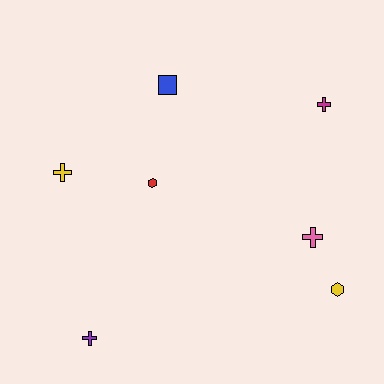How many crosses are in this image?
There are 4 crosses.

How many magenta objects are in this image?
There is 1 magenta object.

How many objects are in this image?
There are 7 objects.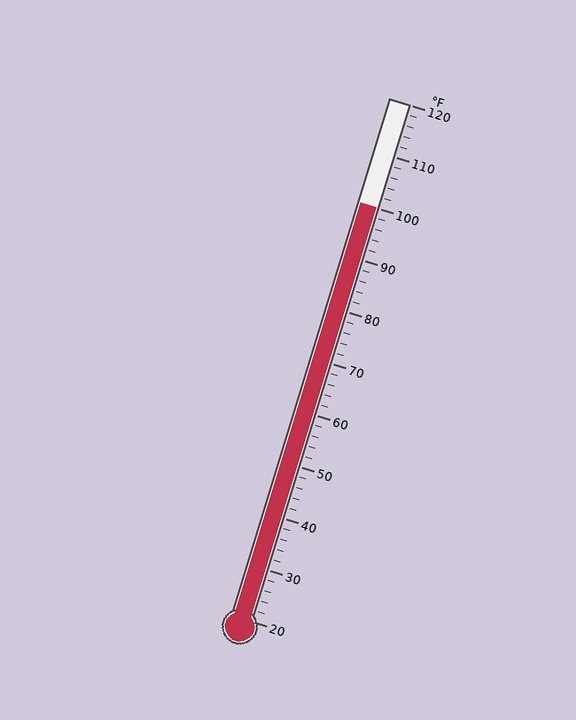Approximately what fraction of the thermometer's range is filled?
The thermometer is filled to approximately 80% of its range.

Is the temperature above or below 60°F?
The temperature is above 60°F.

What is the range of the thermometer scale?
The thermometer scale ranges from 20°F to 120°F.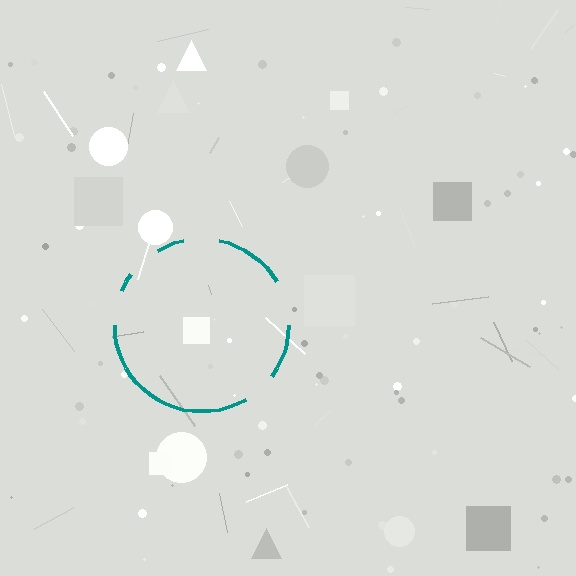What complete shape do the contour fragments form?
The contour fragments form a circle.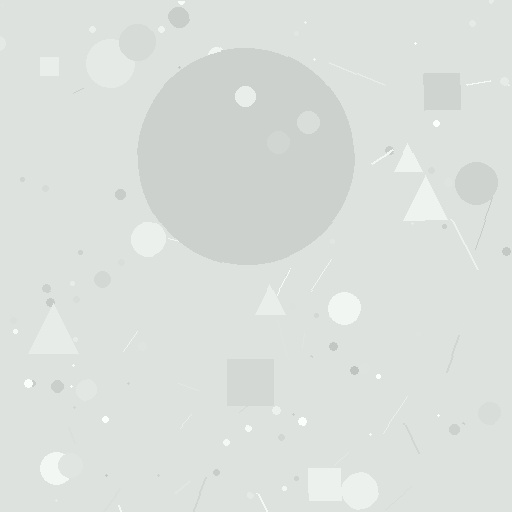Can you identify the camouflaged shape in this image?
The camouflaged shape is a circle.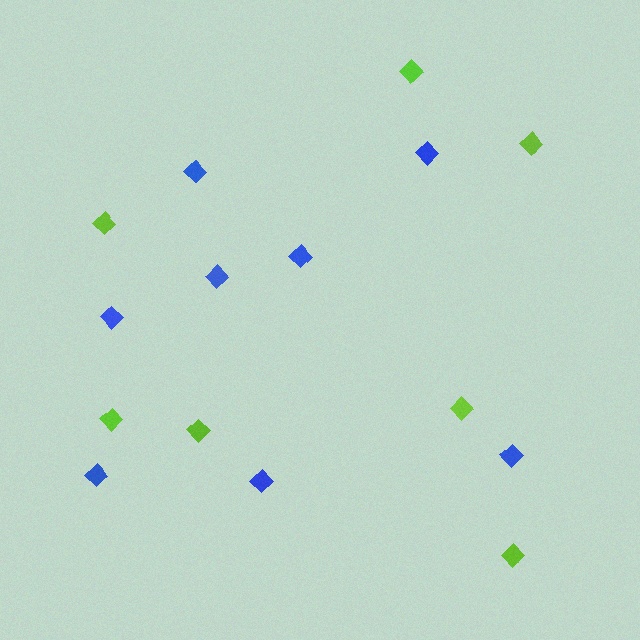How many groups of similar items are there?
There are 2 groups: one group of blue diamonds (8) and one group of lime diamonds (7).